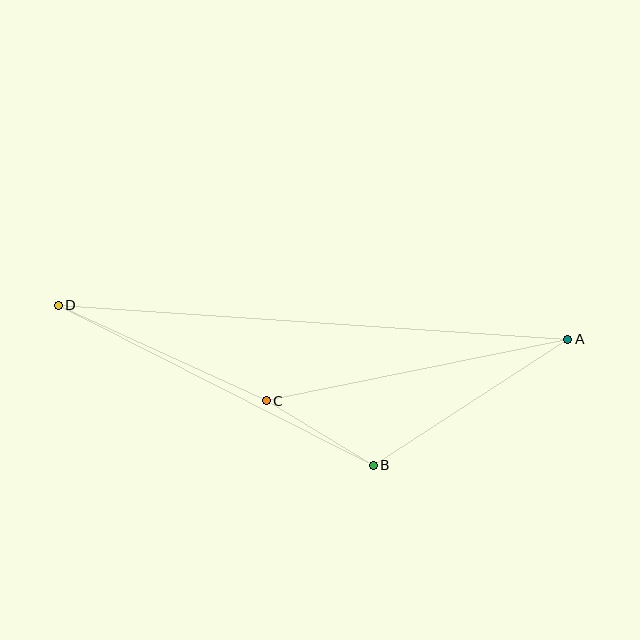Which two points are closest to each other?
Points B and C are closest to each other.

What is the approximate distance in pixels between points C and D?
The distance between C and D is approximately 229 pixels.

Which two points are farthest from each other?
Points A and D are farthest from each other.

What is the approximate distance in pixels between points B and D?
The distance between B and D is approximately 353 pixels.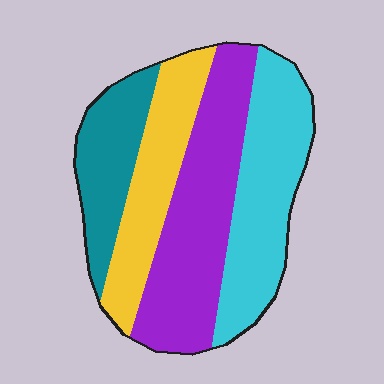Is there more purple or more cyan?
Purple.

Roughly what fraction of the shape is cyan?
Cyan takes up between a quarter and a half of the shape.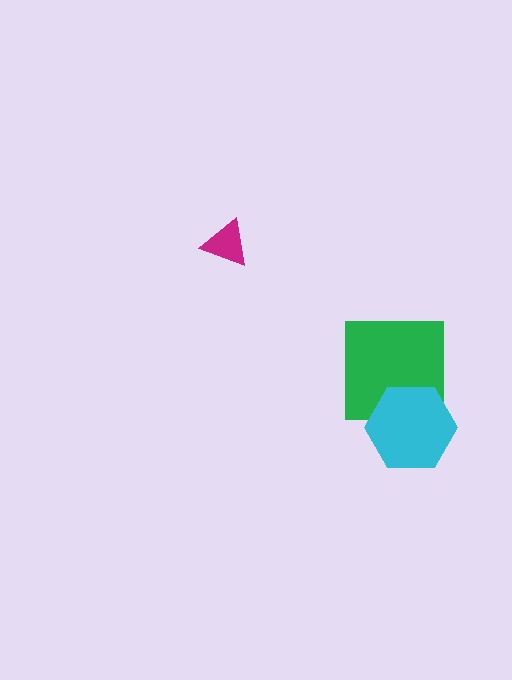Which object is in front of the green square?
The cyan hexagon is in front of the green square.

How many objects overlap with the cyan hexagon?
1 object overlaps with the cyan hexagon.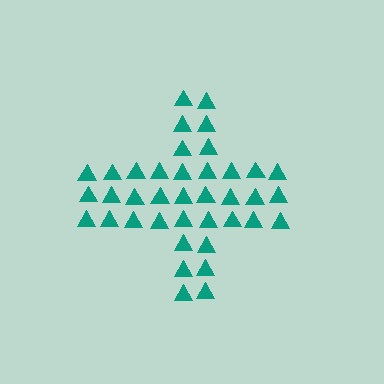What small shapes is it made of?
It is made of small triangles.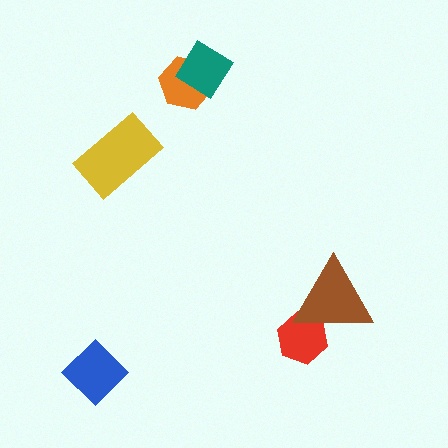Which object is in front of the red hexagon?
The brown triangle is in front of the red hexagon.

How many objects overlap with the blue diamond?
0 objects overlap with the blue diamond.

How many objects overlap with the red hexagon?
1 object overlaps with the red hexagon.